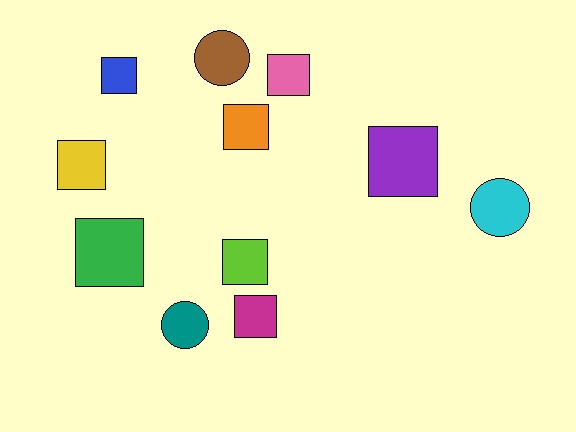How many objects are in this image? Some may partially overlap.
There are 11 objects.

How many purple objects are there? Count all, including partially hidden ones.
There is 1 purple object.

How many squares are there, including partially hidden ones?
There are 8 squares.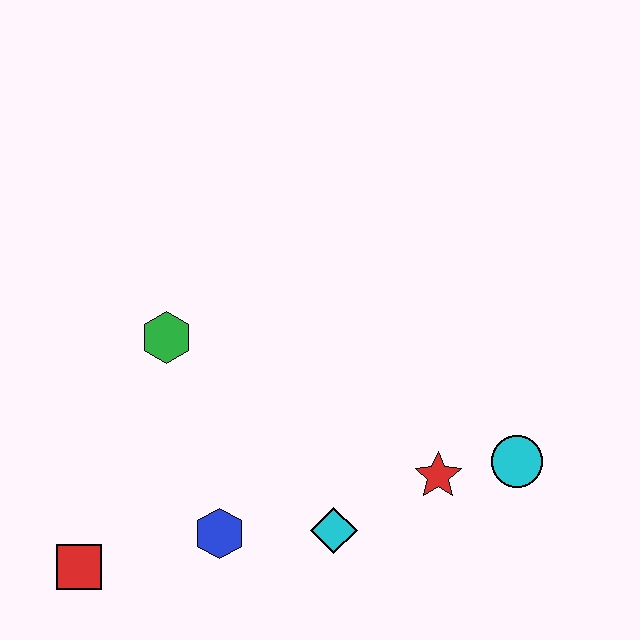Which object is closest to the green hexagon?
The blue hexagon is closest to the green hexagon.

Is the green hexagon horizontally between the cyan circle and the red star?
No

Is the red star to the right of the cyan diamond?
Yes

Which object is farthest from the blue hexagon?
The cyan circle is farthest from the blue hexagon.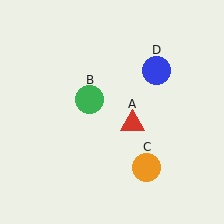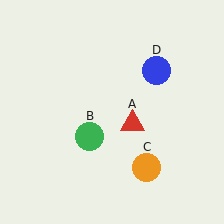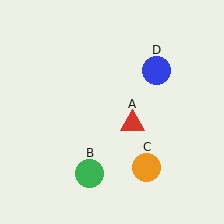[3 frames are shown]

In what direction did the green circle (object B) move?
The green circle (object B) moved down.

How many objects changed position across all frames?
1 object changed position: green circle (object B).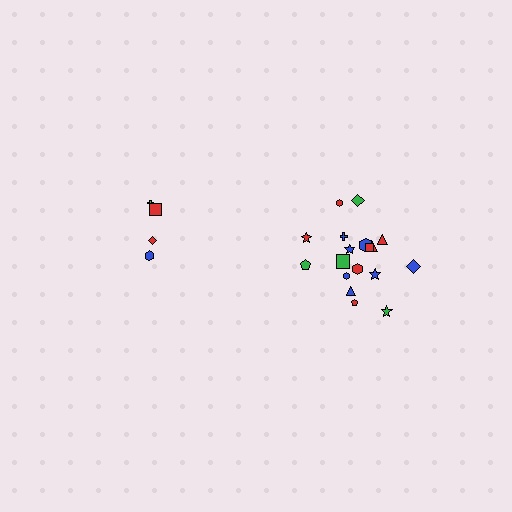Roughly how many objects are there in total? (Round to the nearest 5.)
Roughly 20 objects in total.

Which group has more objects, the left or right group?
The right group.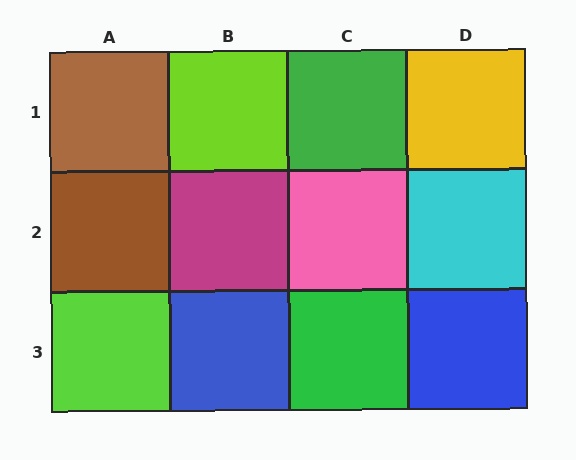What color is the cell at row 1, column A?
Brown.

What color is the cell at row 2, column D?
Cyan.